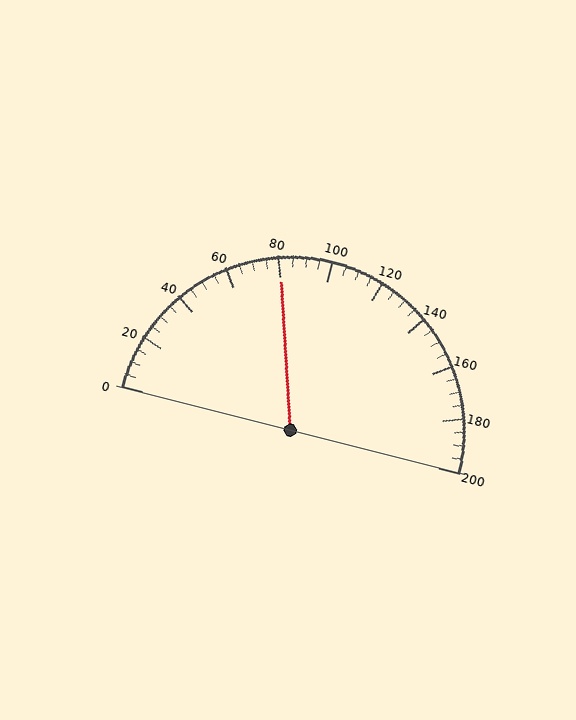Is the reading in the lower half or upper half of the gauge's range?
The reading is in the lower half of the range (0 to 200).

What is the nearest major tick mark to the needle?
The nearest major tick mark is 80.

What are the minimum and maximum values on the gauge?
The gauge ranges from 0 to 200.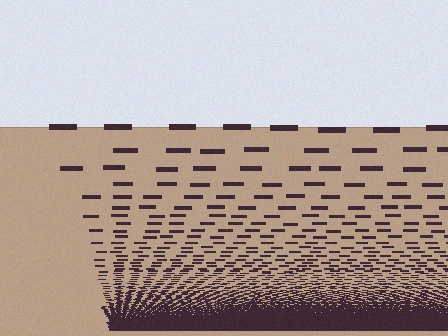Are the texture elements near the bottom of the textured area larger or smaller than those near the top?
Smaller. The gradient is inverted — elements near the bottom are smaller and denser.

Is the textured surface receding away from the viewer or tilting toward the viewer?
The surface appears to tilt toward the viewer. Texture elements get larger and sparser toward the top.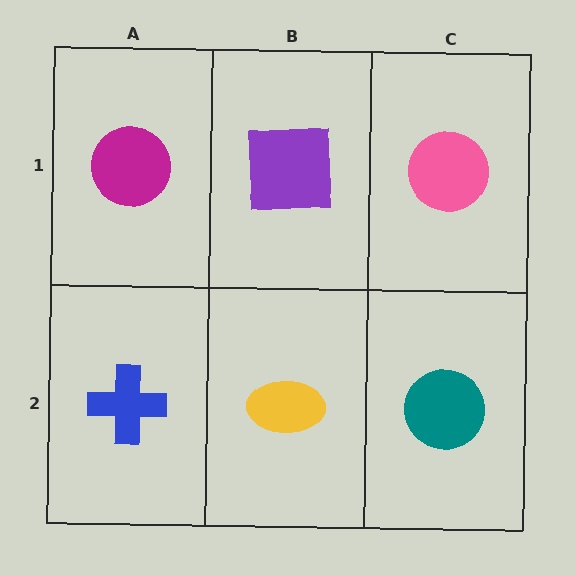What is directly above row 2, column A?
A magenta circle.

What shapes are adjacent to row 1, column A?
A blue cross (row 2, column A), a purple square (row 1, column B).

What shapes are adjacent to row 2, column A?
A magenta circle (row 1, column A), a yellow ellipse (row 2, column B).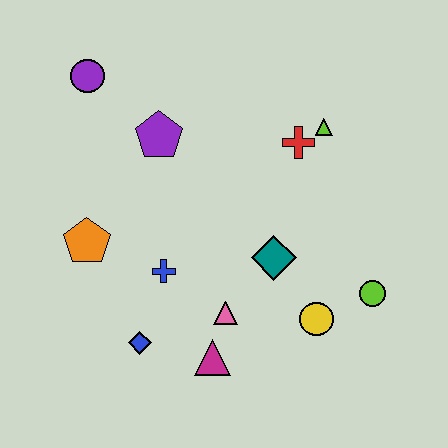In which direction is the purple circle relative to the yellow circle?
The purple circle is above the yellow circle.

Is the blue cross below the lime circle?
No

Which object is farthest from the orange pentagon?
The lime circle is farthest from the orange pentagon.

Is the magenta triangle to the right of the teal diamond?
No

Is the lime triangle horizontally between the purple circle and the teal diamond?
No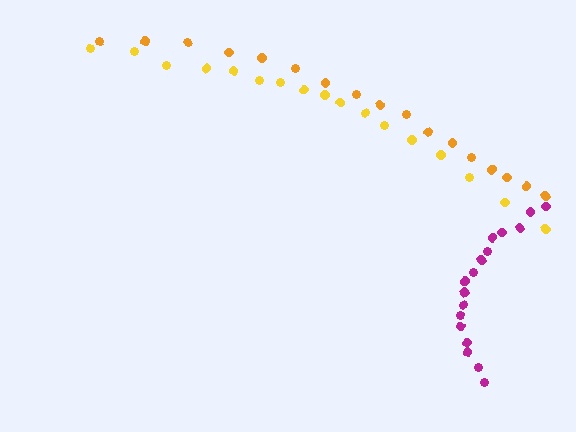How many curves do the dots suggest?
There are 3 distinct paths.